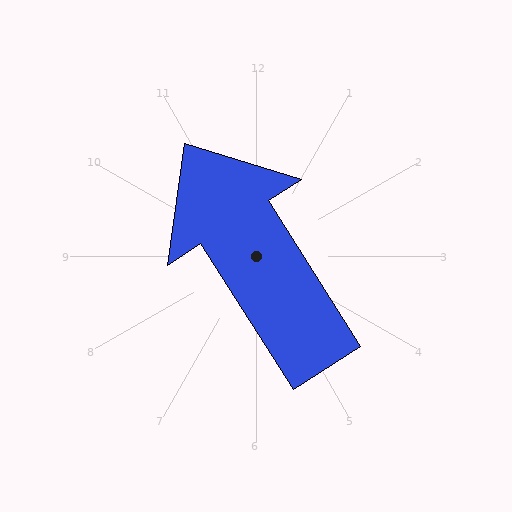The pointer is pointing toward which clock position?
Roughly 11 o'clock.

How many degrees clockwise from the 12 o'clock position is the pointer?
Approximately 328 degrees.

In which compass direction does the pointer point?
Northwest.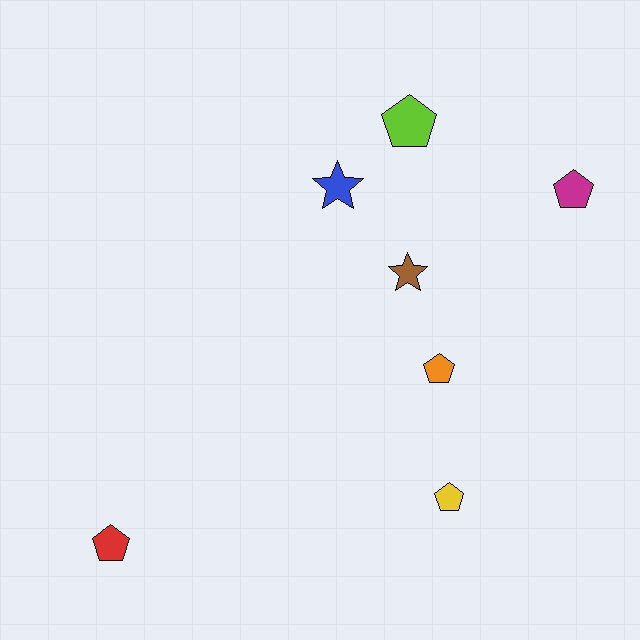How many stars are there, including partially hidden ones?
There are 2 stars.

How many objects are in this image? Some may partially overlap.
There are 7 objects.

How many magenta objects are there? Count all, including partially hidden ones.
There is 1 magenta object.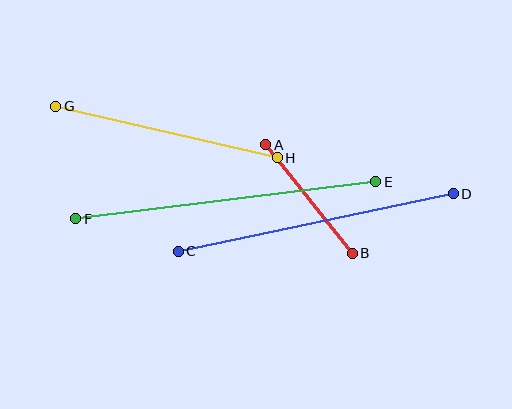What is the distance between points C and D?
The distance is approximately 281 pixels.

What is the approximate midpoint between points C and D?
The midpoint is at approximately (316, 222) pixels.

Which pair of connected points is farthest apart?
Points E and F are farthest apart.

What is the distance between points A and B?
The distance is approximately 138 pixels.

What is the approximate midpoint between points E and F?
The midpoint is at approximately (226, 200) pixels.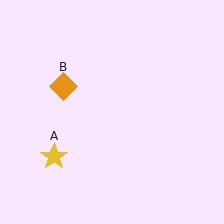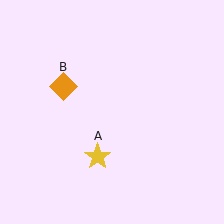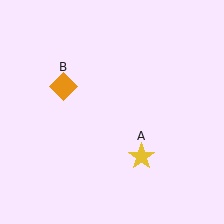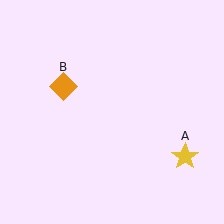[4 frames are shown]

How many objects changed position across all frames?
1 object changed position: yellow star (object A).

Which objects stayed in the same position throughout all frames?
Orange diamond (object B) remained stationary.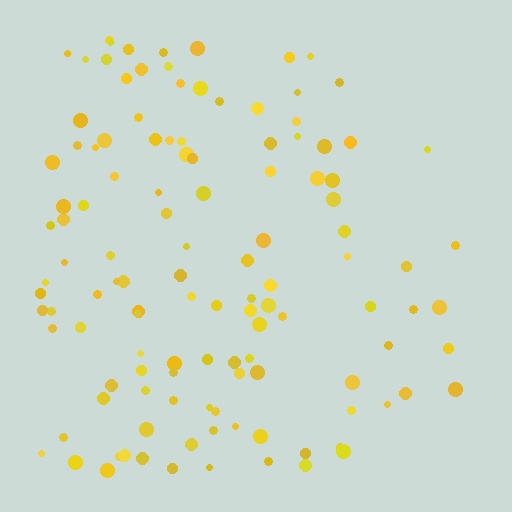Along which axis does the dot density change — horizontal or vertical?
Horizontal.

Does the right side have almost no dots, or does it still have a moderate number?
Still a moderate number, just noticeably fewer than the left.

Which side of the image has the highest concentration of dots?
The left.